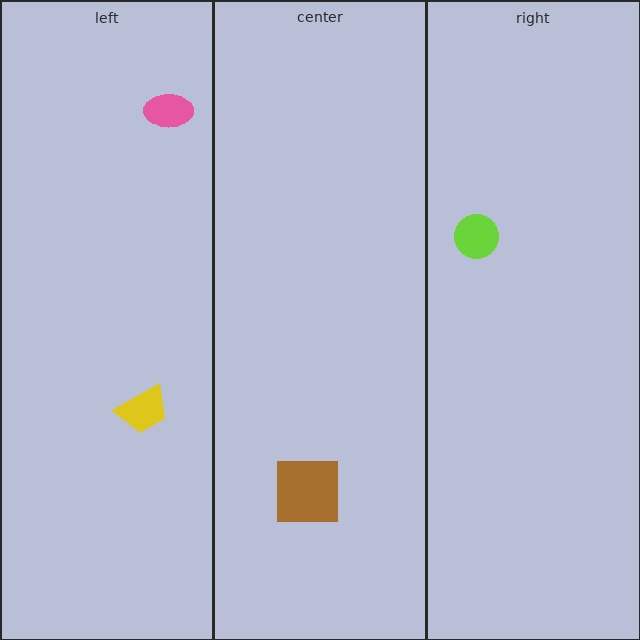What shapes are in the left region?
The pink ellipse, the yellow trapezoid.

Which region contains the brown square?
The center region.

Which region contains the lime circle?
The right region.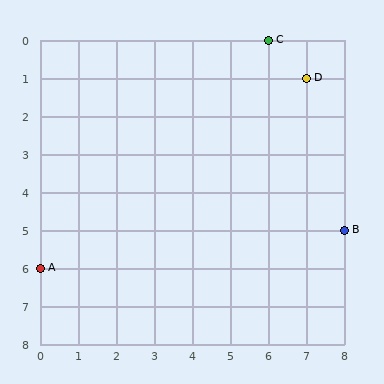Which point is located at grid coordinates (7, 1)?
Point D is at (7, 1).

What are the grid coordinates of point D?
Point D is at grid coordinates (7, 1).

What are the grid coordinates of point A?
Point A is at grid coordinates (0, 6).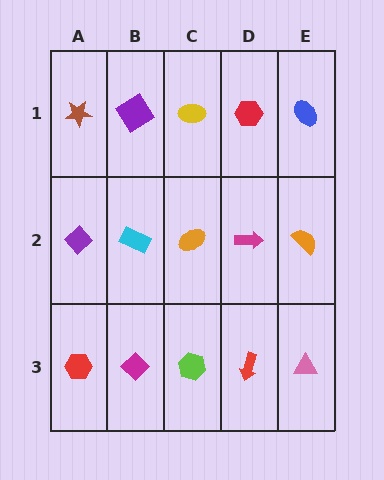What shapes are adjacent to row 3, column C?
An orange ellipse (row 2, column C), a magenta diamond (row 3, column B), a red arrow (row 3, column D).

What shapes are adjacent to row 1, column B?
A cyan rectangle (row 2, column B), a brown star (row 1, column A), a yellow ellipse (row 1, column C).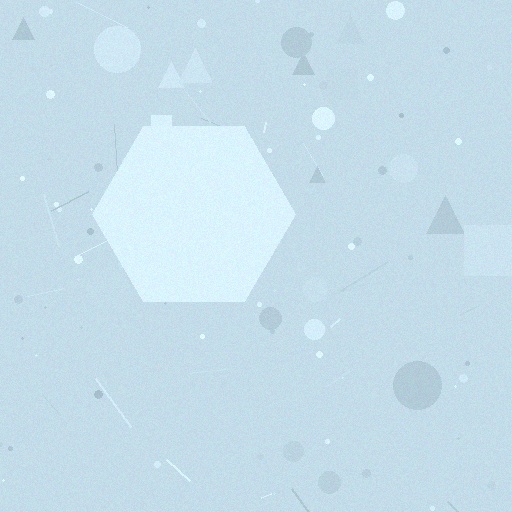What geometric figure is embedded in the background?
A hexagon is embedded in the background.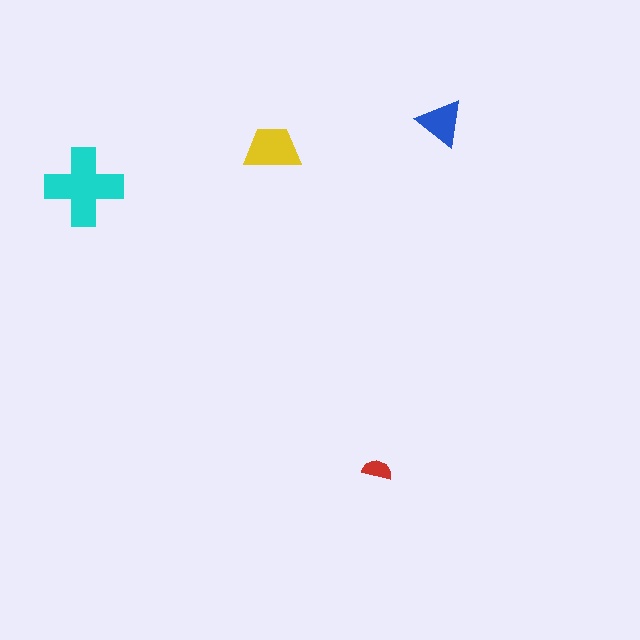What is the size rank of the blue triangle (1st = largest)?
3rd.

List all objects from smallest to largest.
The red semicircle, the blue triangle, the yellow trapezoid, the cyan cross.